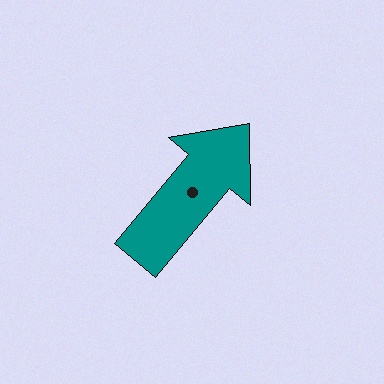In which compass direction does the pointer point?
Northeast.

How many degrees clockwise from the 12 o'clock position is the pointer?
Approximately 40 degrees.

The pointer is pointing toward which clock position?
Roughly 1 o'clock.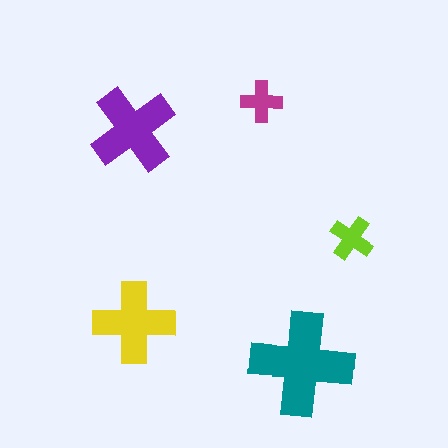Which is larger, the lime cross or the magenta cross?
The lime one.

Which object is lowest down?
The teal cross is bottommost.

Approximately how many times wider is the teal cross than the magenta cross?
About 2.5 times wider.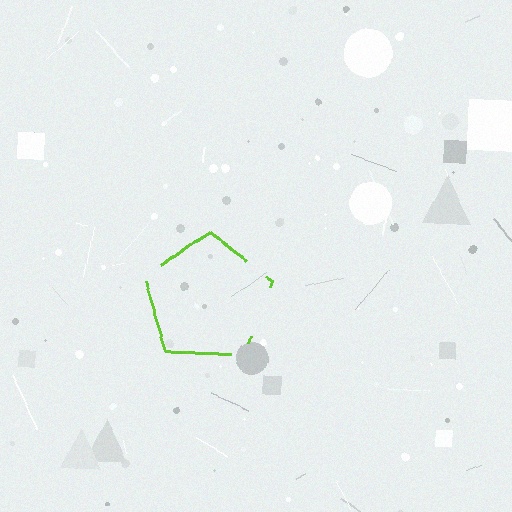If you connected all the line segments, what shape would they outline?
They would outline a pentagon.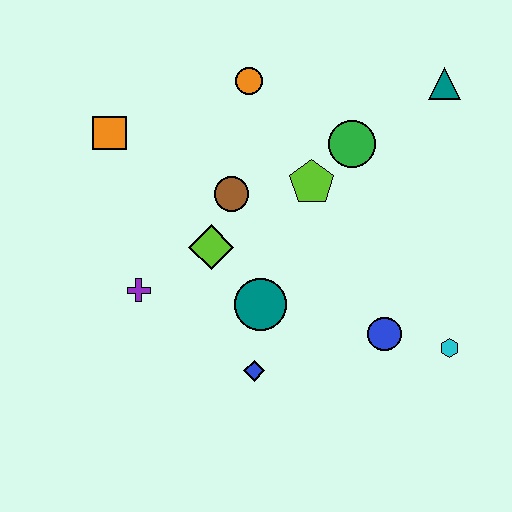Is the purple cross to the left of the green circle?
Yes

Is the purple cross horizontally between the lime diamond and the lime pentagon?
No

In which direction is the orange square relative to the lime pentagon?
The orange square is to the left of the lime pentagon.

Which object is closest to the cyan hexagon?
The blue circle is closest to the cyan hexagon.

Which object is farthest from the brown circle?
The cyan hexagon is farthest from the brown circle.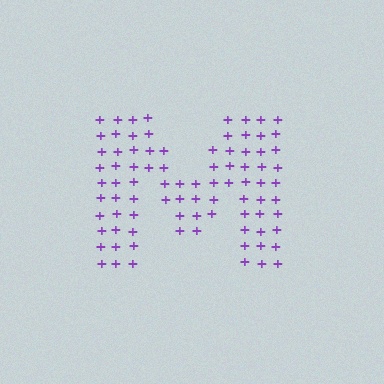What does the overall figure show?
The overall figure shows the letter M.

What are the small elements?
The small elements are plus signs.